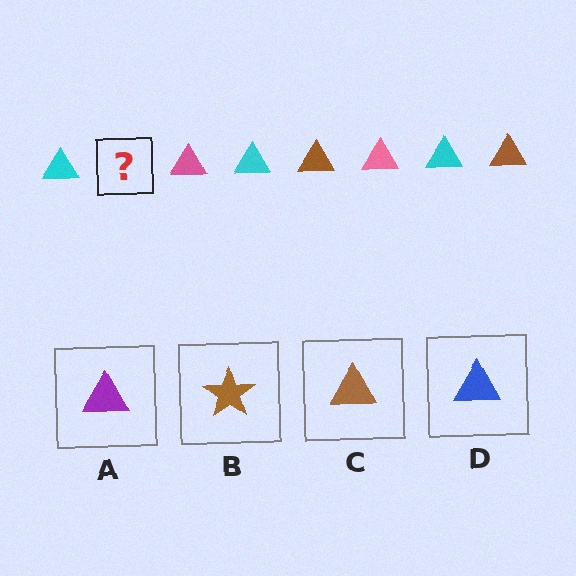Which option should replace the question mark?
Option C.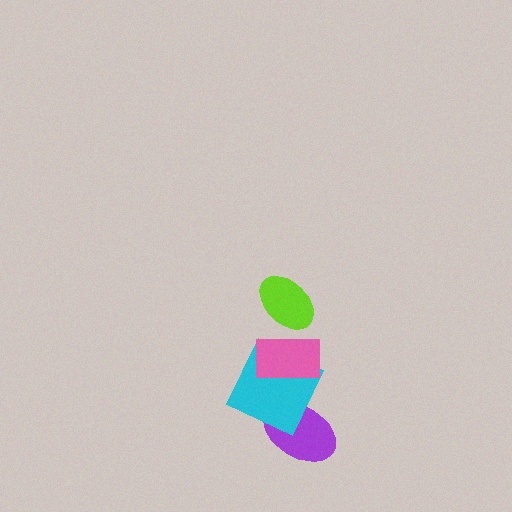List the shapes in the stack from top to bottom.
From top to bottom: the lime ellipse, the pink rectangle, the cyan square, the purple ellipse.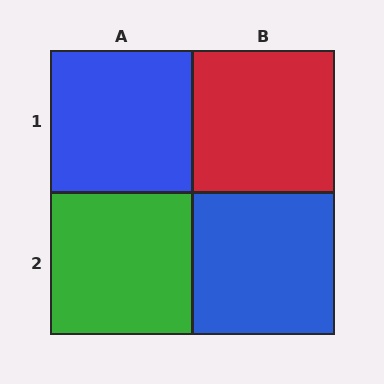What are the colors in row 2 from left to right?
Green, blue.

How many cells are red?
1 cell is red.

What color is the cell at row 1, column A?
Blue.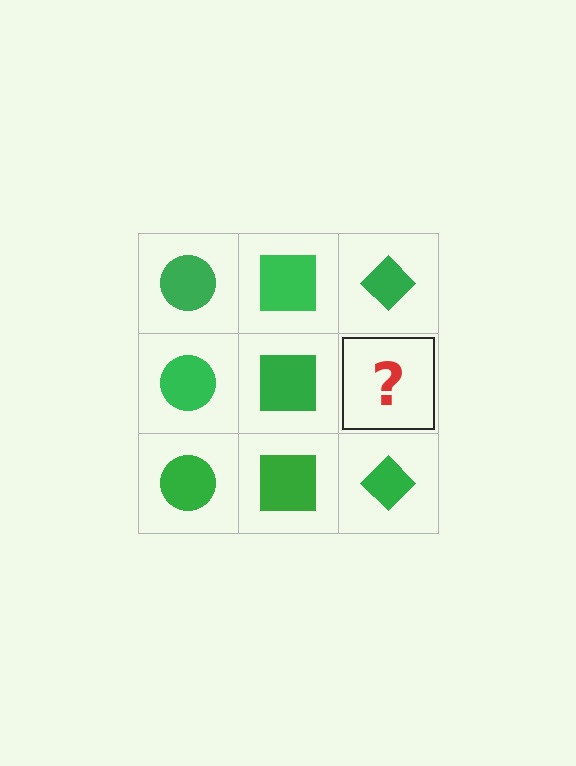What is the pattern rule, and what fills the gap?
The rule is that each column has a consistent shape. The gap should be filled with a green diamond.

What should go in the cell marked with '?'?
The missing cell should contain a green diamond.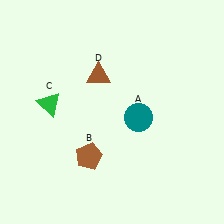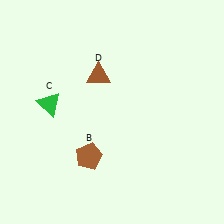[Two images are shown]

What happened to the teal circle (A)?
The teal circle (A) was removed in Image 2. It was in the bottom-right area of Image 1.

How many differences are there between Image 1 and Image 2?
There is 1 difference between the two images.